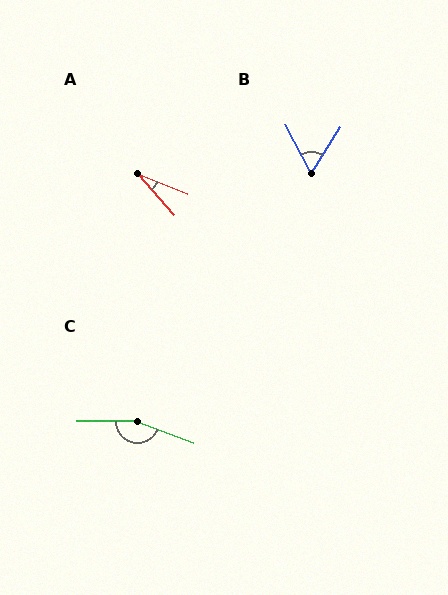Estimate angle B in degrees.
Approximately 60 degrees.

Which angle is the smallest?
A, at approximately 27 degrees.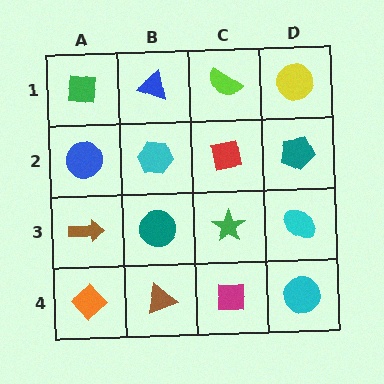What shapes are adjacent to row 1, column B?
A cyan hexagon (row 2, column B), a green square (row 1, column A), a lime semicircle (row 1, column C).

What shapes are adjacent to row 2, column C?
A lime semicircle (row 1, column C), a green star (row 3, column C), a cyan hexagon (row 2, column B), a teal pentagon (row 2, column D).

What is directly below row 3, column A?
An orange diamond.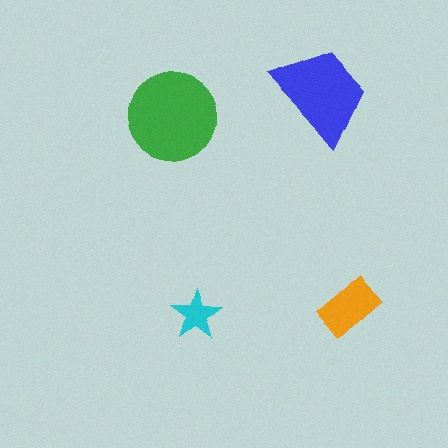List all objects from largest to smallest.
The green circle, the blue trapezoid, the orange rectangle, the cyan star.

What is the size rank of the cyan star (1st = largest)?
4th.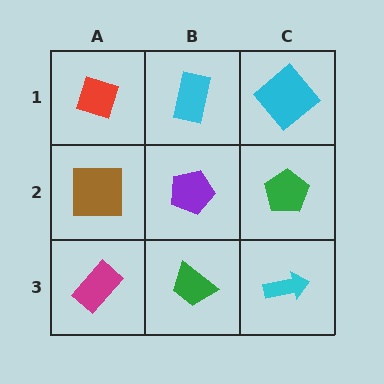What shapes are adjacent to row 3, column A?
A brown square (row 2, column A), a green trapezoid (row 3, column B).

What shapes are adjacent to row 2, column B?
A cyan rectangle (row 1, column B), a green trapezoid (row 3, column B), a brown square (row 2, column A), a green pentagon (row 2, column C).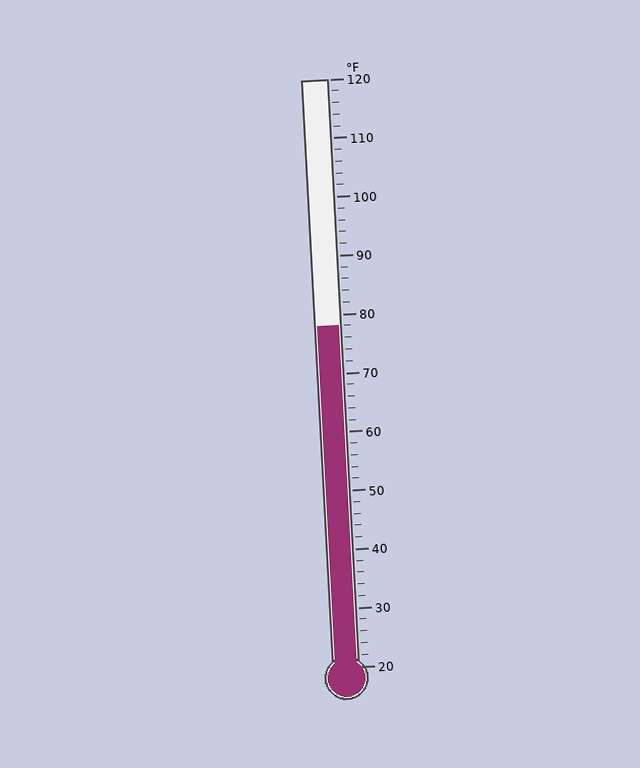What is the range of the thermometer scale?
The thermometer scale ranges from 20°F to 120°F.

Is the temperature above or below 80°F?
The temperature is below 80°F.